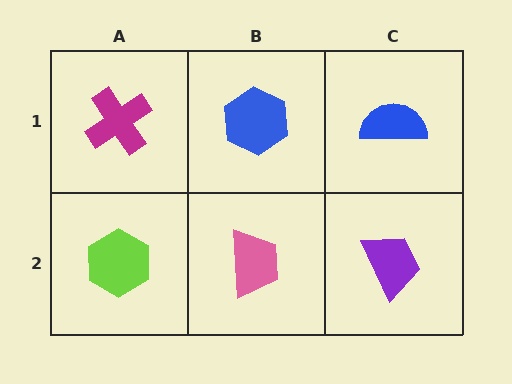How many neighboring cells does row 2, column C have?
2.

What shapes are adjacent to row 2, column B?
A blue hexagon (row 1, column B), a lime hexagon (row 2, column A), a purple trapezoid (row 2, column C).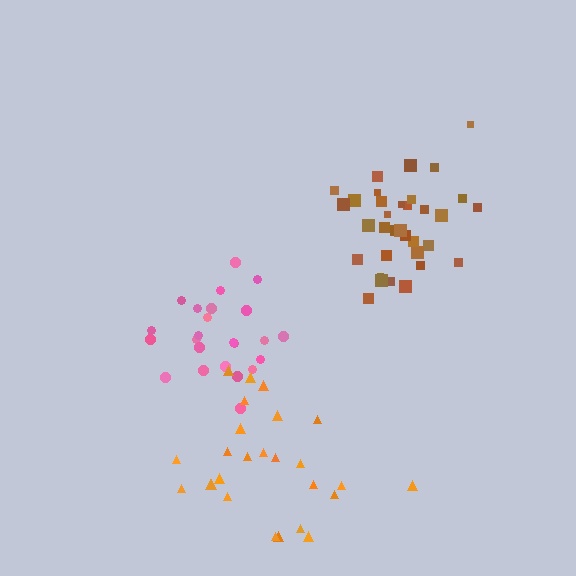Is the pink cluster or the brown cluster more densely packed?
Pink.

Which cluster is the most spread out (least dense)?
Orange.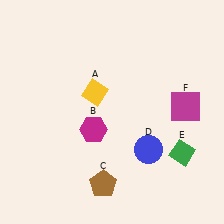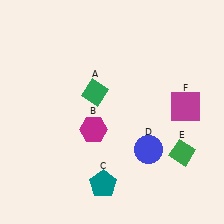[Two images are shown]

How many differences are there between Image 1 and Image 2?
There are 2 differences between the two images.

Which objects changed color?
A changed from yellow to green. C changed from brown to teal.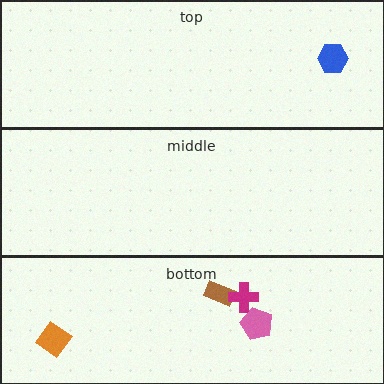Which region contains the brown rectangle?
The bottom region.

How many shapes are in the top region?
1.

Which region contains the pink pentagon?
The bottom region.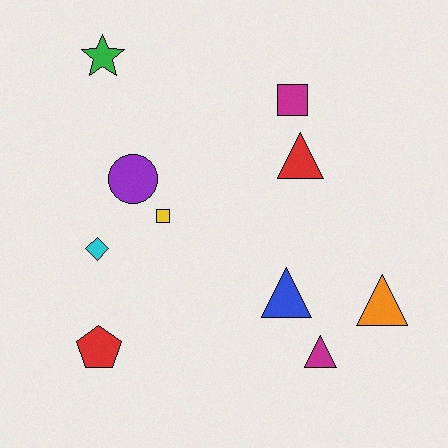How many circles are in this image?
There is 1 circle.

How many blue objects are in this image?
There is 1 blue object.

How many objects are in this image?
There are 10 objects.